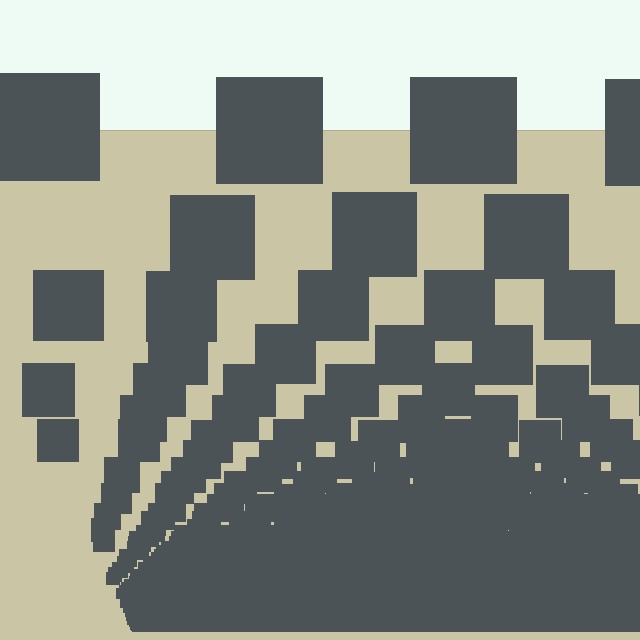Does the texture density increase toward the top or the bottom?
Density increases toward the bottom.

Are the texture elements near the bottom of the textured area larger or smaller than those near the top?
Smaller. The gradient is inverted — elements near the bottom are smaller and denser.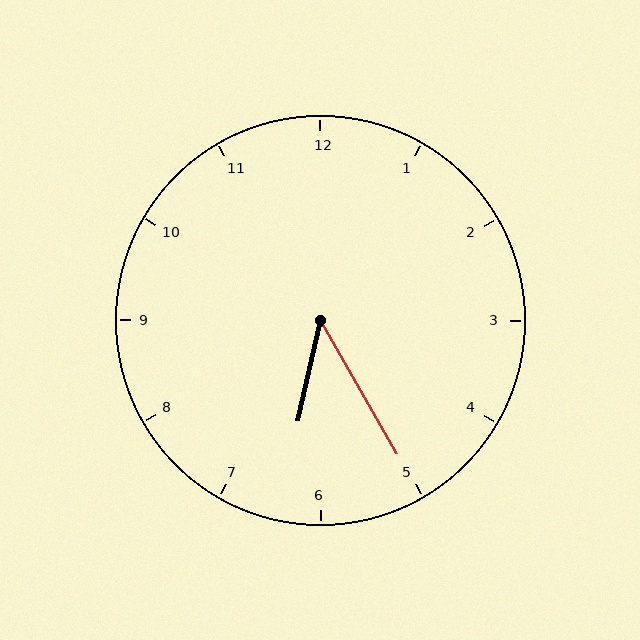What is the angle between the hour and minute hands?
Approximately 42 degrees.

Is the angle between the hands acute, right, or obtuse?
It is acute.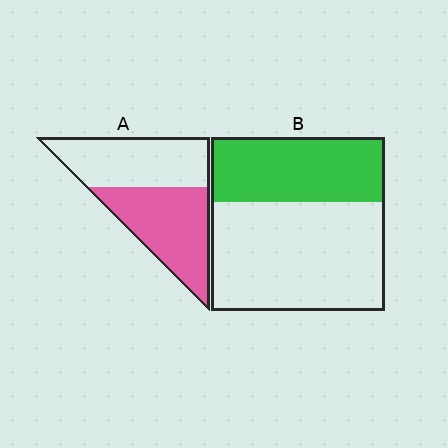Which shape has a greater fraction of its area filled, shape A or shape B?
Shape A.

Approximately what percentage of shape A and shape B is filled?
A is approximately 50% and B is approximately 35%.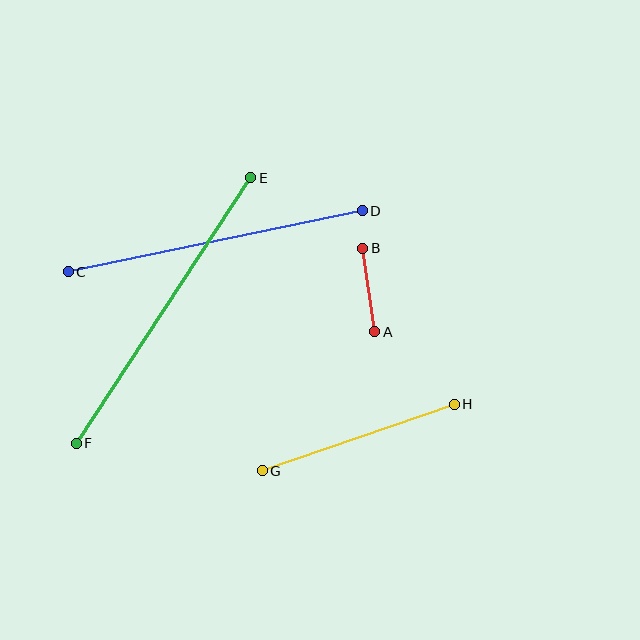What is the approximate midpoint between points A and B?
The midpoint is at approximately (369, 290) pixels.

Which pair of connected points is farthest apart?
Points E and F are farthest apart.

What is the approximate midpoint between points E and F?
The midpoint is at approximately (164, 311) pixels.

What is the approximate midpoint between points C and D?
The midpoint is at approximately (215, 241) pixels.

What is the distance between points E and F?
The distance is approximately 317 pixels.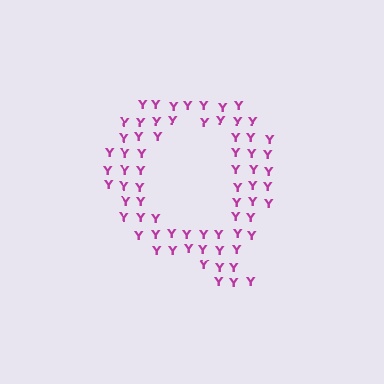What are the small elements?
The small elements are letter Y's.